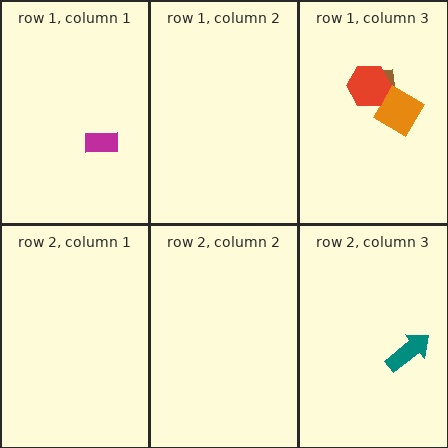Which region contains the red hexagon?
The row 1, column 3 region.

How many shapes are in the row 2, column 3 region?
1.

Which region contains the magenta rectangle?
The row 1, column 1 region.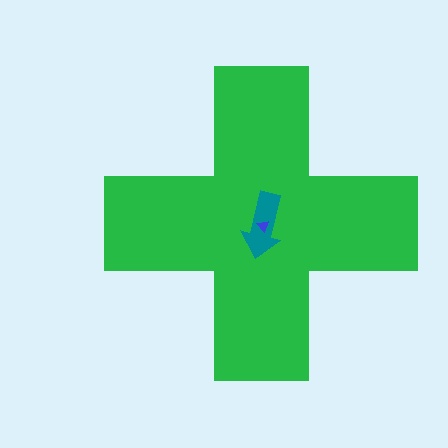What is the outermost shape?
The green cross.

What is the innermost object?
The blue triangle.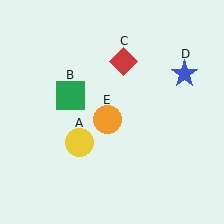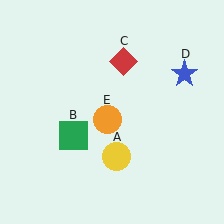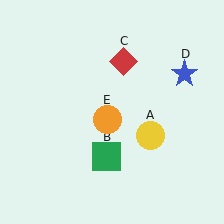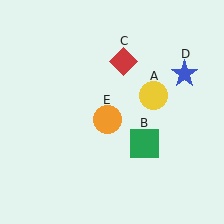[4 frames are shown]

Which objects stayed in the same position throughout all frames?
Red diamond (object C) and blue star (object D) and orange circle (object E) remained stationary.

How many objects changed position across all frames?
2 objects changed position: yellow circle (object A), green square (object B).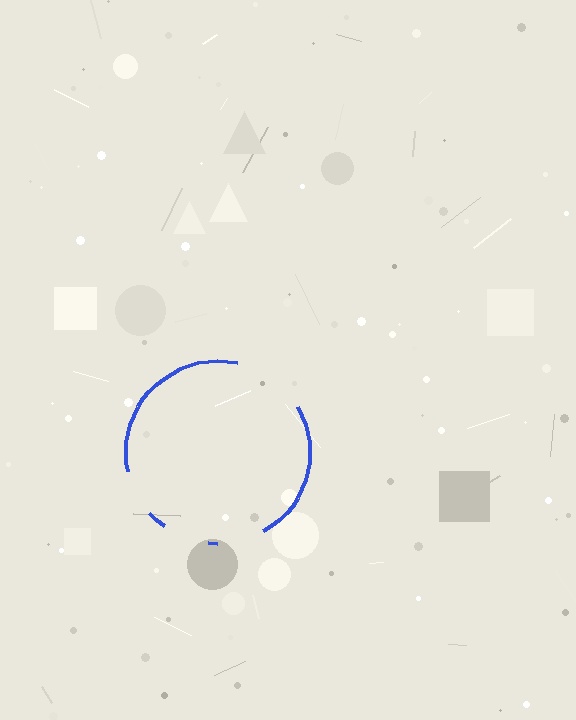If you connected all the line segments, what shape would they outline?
They would outline a circle.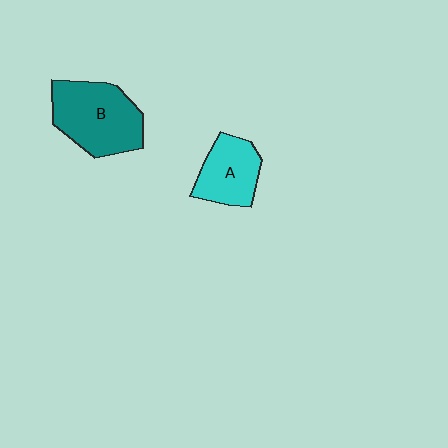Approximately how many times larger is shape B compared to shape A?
Approximately 1.5 times.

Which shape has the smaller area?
Shape A (cyan).